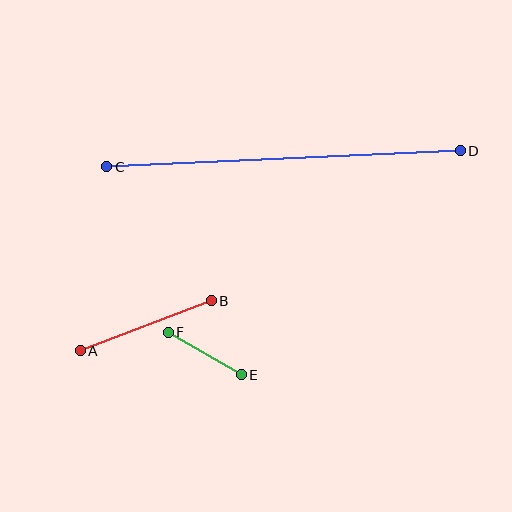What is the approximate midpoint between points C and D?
The midpoint is at approximately (283, 159) pixels.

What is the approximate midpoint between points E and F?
The midpoint is at approximately (205, 353) pixels.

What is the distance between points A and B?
The distance is approximately 140 pixels.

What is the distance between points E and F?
The distance is approximately 84 pixels.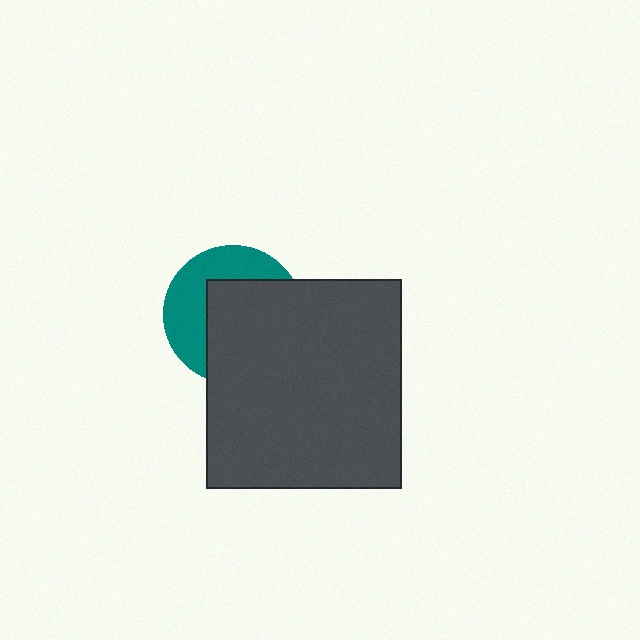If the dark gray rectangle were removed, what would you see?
You would see the complete teal circle.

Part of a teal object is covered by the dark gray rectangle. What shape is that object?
It is a circle.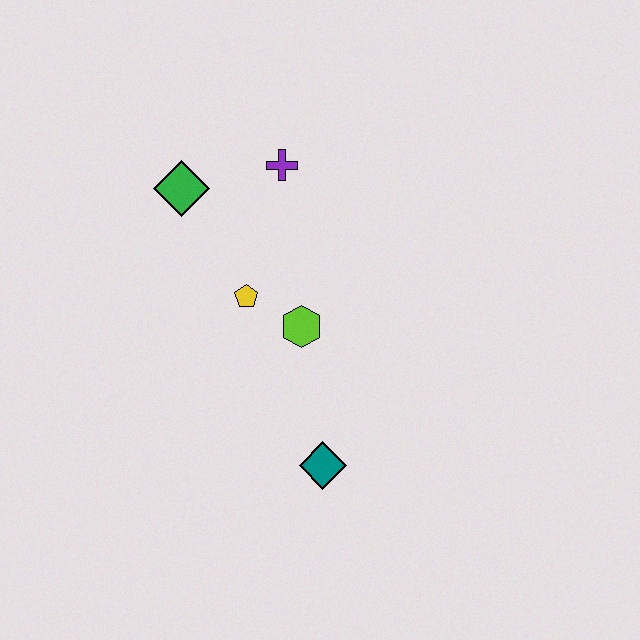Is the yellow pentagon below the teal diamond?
No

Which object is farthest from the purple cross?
The teal diamond is farthest from the purple cross.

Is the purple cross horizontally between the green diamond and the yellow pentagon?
No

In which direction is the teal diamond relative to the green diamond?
The teal diamond is below the green diamond.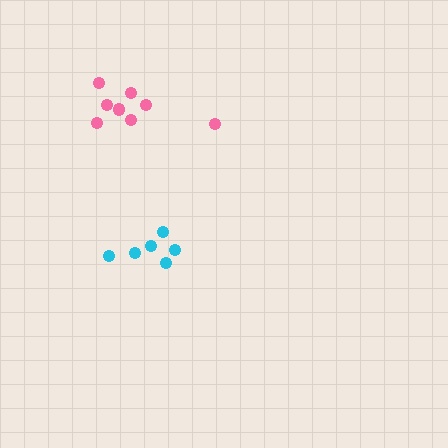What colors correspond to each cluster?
The clusters are colored: pink, cyan.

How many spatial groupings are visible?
There are 2 spatial groupings.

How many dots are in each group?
Group 1: 9 dots, Group 2: 6 dots (15 total).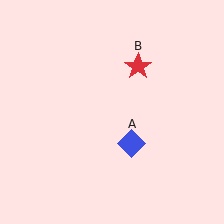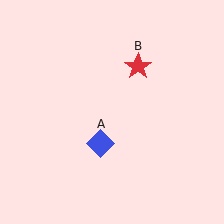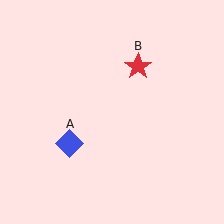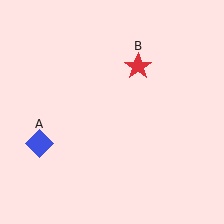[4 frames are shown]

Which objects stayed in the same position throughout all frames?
Red star (object B) remained stationary.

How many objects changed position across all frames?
1 object changed position: blue diamond (object A).